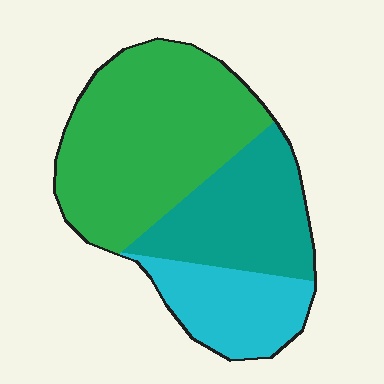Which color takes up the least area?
Cyan, at roughly 20%.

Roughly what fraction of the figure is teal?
Teal covers 29% of the figure.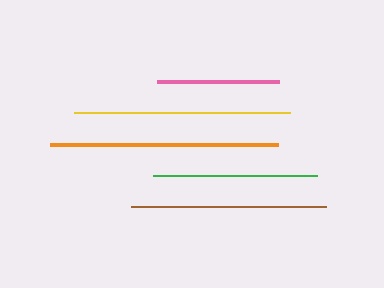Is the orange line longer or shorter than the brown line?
The orange line is longer than the brown line.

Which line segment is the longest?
The orange line is the longest at approximately 228 pixels.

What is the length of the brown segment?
The brown segment is approximately 195 pixels long.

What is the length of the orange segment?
The orange segment is approximately 228 pixels long.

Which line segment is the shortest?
The pink line is the shortest at approximately 122 pixels.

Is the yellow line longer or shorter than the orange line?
The orange line is longer than the yellow line.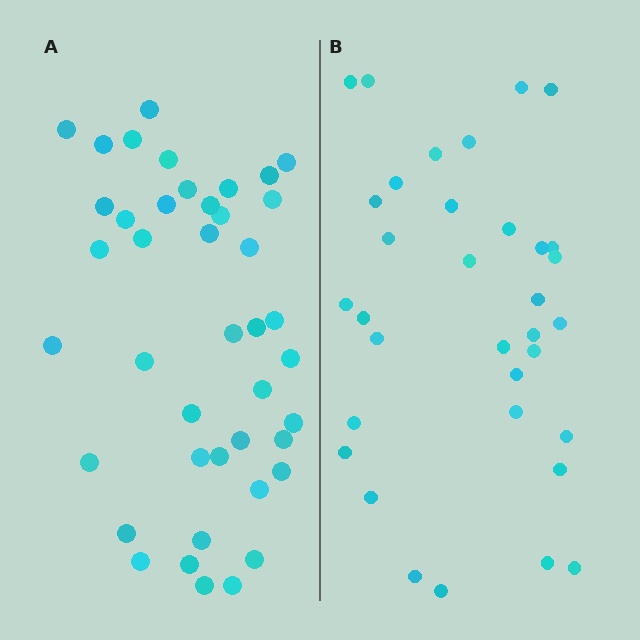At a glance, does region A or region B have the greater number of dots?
Region A (the left region) has more dots.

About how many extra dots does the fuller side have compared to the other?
Region A has roughly 8 or so more dots than region B.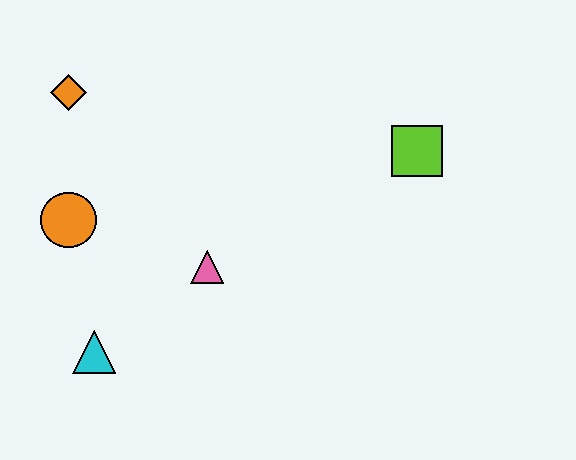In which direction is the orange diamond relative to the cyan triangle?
The orange diamond is above the cyan triangle.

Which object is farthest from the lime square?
The cyan triangle is farthest from the lime square.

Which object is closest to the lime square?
The pink triangle is closest to the lime square.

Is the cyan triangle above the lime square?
No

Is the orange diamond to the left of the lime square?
Yes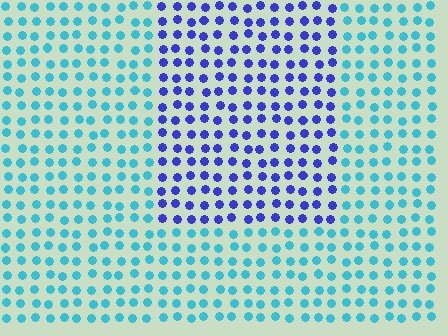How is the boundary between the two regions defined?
The boundary is defined purely by a slight shift in hue (about 51 degrees). Spacing, size, and orientation are identical on both sides.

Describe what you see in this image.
The image is filled with small cyan elements in a uniform arrangement. A rectangle-shaped region is visible where the elements are tinted to a slightly different hue, forming a subtle color boundary.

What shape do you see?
I see a rectangle.